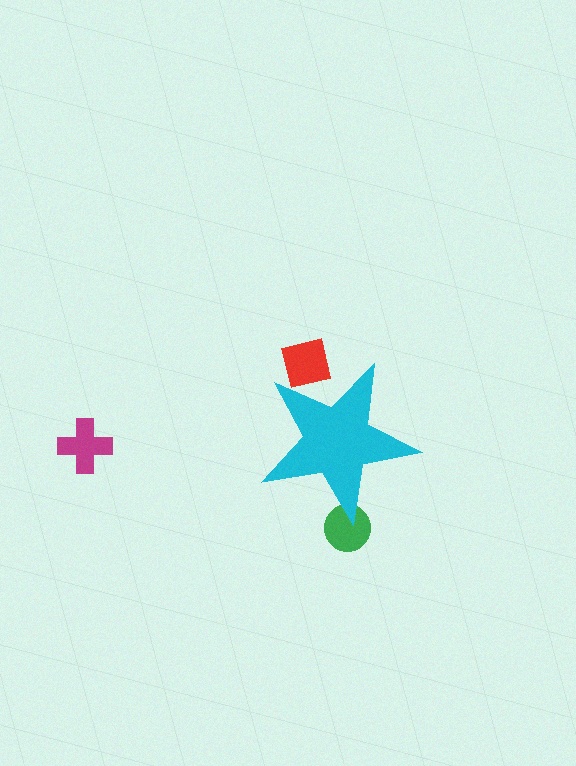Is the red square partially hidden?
Yes, the red square is partially hidden behind the cyan star.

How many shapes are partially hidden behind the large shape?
2 shapes are partially hidden.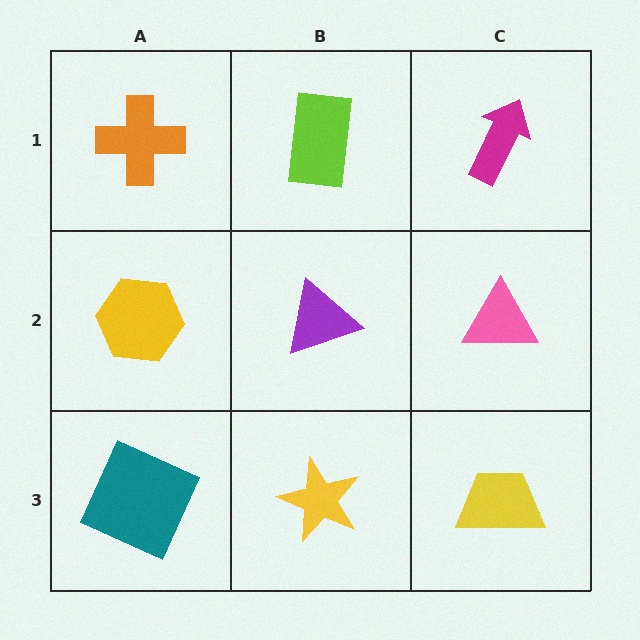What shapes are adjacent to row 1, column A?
A yellow hexagon (row 2, column A), a lime rectangle (row 1, column B).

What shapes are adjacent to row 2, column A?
An orange cross (row 1, column A), a teal square (row 3, column A), a purple triangle (row 2, column B).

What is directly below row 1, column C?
A pink triangle.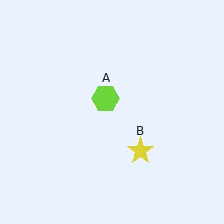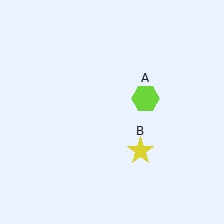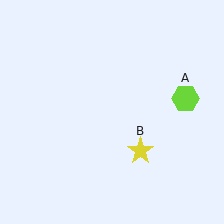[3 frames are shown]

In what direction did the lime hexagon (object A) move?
The lime hexagon (object A) moved right.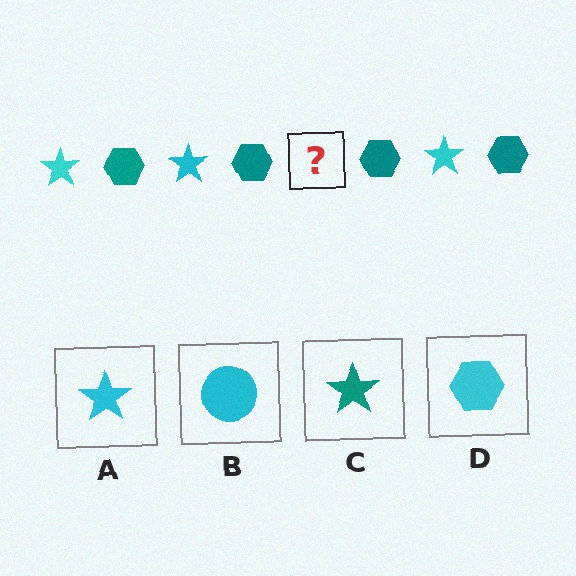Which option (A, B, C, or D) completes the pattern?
A.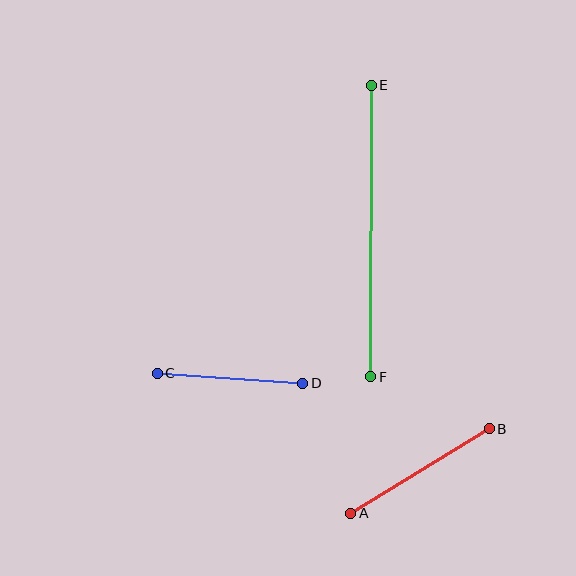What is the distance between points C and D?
The distance is approximately 146 pixels.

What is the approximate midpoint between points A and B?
The midpoint is at approximately (420, 471) pixels.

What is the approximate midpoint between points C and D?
The midpoint is at approximately (230, 378) pixels.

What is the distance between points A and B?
The distance is approximately 162 pixels.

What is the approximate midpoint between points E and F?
The midpoint is at approximately (371, 231) pixels.